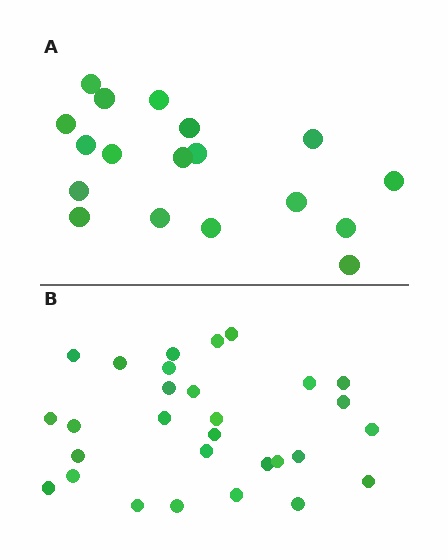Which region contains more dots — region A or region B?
Region B (the bottom region) has more dots.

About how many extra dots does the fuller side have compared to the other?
Region B has roughly 12 or so more dots than region A.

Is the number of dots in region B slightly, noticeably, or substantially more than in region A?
Region B has substantially more. The ratio is roughly 1.6 to 1.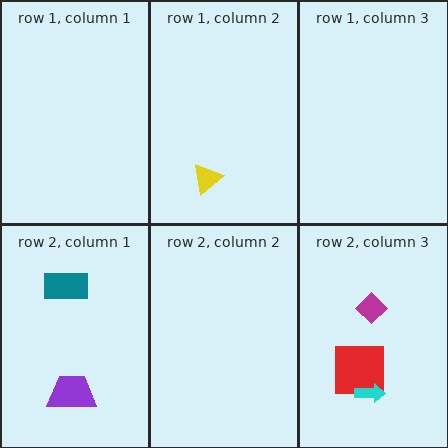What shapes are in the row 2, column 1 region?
The teal rectangle, the purple trapezoid.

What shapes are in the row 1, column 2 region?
The yellow triangle.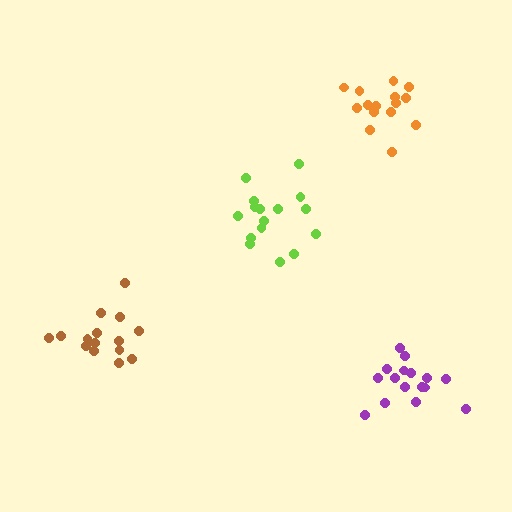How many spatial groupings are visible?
There are 4 spatial groupings.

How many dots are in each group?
Group 1: 15 dots, Group 2: 15 dots, Group 3: 16 dots, Group 4: 16 dots (62 total).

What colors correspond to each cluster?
The clusters are colored: brown, orange, purple, lime.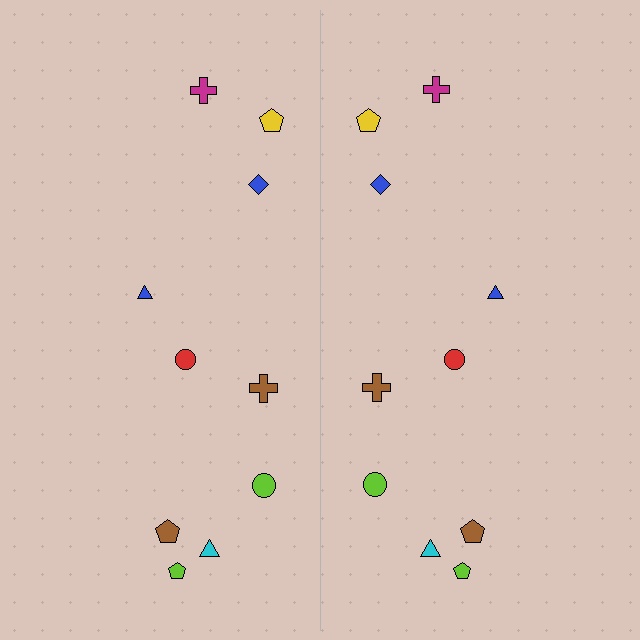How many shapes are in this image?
There are 20 shapes in this image.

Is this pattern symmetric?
Yes, this pattern has bilateral (reflection) symmetry.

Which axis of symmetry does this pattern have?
The pattern has a vertical axis of symmetry running through the center of the image.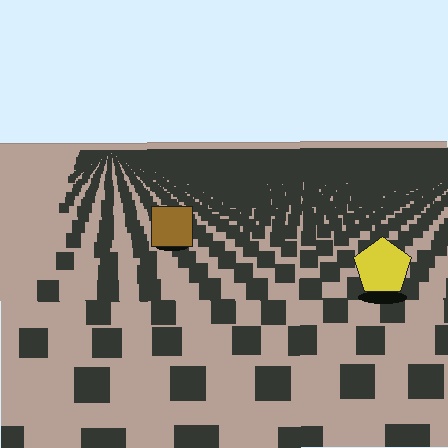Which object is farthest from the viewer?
The brown square is farthest from the viewer. It appears smaller and the ground texture around it is denser.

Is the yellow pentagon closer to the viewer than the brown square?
Yes. The yellow pentagon is closer — you can tell from the texture gradient: the ground texture is coarser near it.